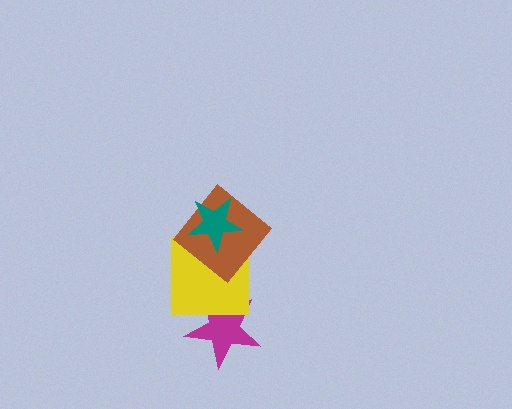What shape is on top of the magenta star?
The yellow square is on top of the magenta star.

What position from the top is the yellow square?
The yellow square is 3rd from the top.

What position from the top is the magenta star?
The magenta star is 4th from the top.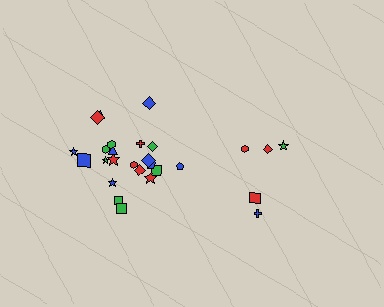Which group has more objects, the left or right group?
The left group.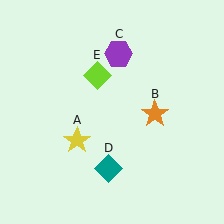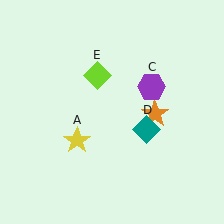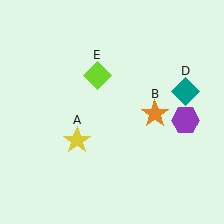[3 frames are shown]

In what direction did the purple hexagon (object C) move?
The purple hexagon (object C) moved down and to the right.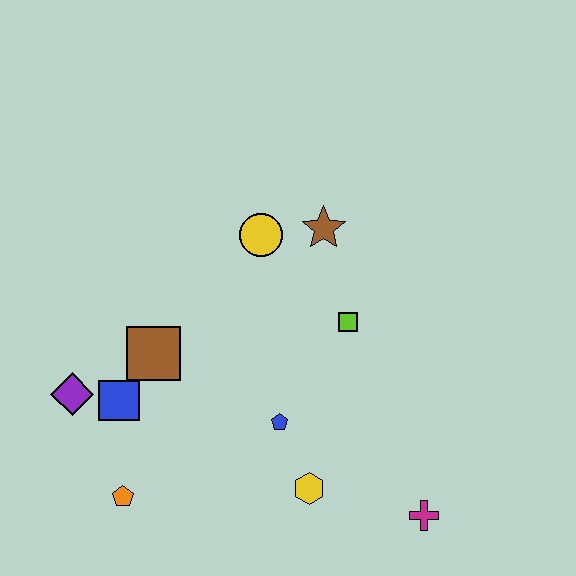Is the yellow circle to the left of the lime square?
Yes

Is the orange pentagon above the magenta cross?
Yes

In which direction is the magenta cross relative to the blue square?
The magenta cross is to the right of the blue square.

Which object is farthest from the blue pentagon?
The purple diamond is farthest from the blue pentagon.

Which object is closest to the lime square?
The brown star is closest to the lime square.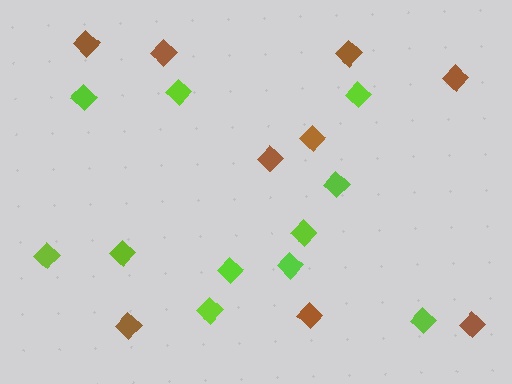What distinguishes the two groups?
There are 2 groups: one group of brown diamonds (9) and one group of lime diamonds (11).